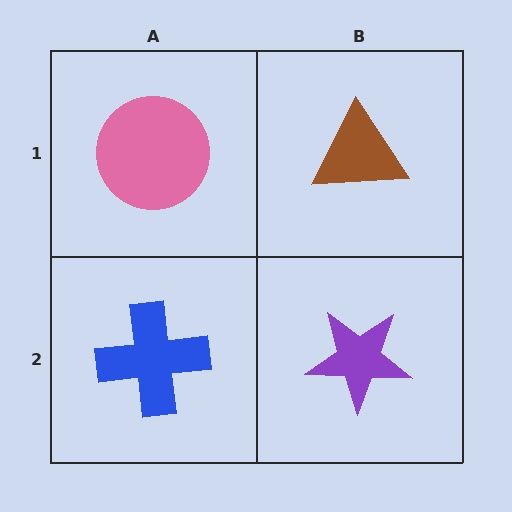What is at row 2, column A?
A blue cross.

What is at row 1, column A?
A pink circle.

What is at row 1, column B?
A brown triangle.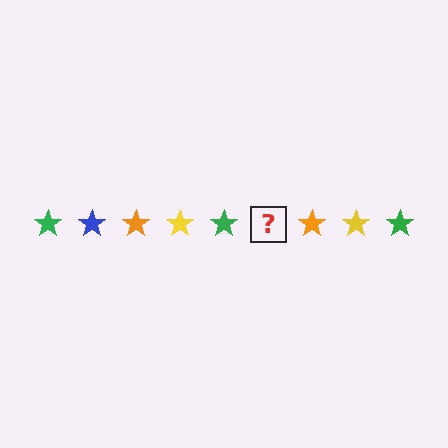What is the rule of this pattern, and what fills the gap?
The rule is that the pattern cycles through green, blue, orange, yellow stars. The gap should be filled with a blue star.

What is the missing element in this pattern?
The missing element is a blue star.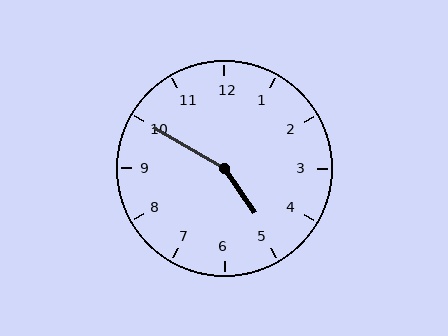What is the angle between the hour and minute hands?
Approximately 155 degrees.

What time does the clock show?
4:50.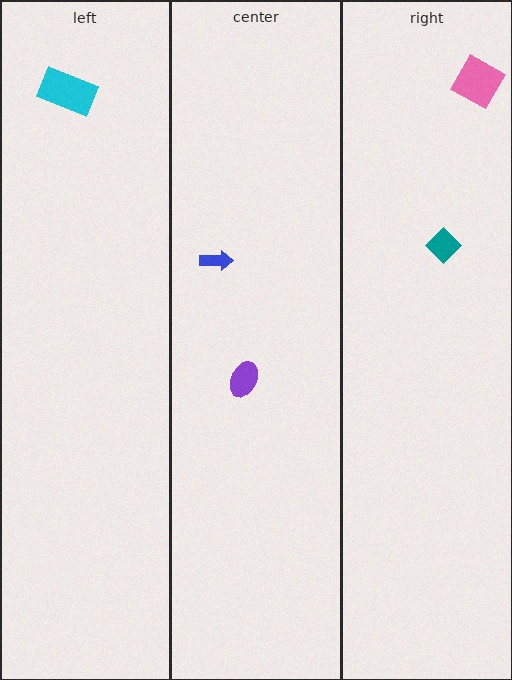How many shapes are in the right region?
2.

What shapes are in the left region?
The cyan rectangle.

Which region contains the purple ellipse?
The center region.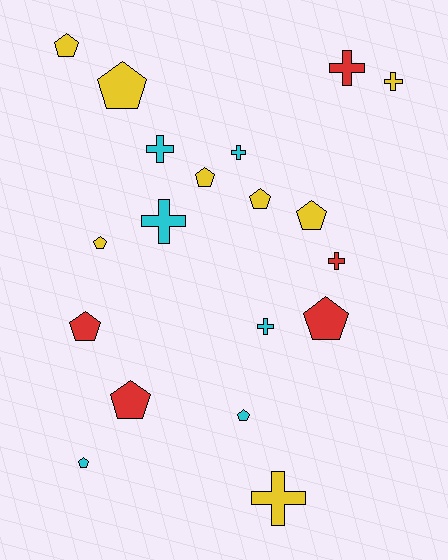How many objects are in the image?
There are 19 objects.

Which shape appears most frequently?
Pentagon, with 11 objects.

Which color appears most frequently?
Yellow, with 8 objects.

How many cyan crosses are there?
There are 4 cyan crosses.